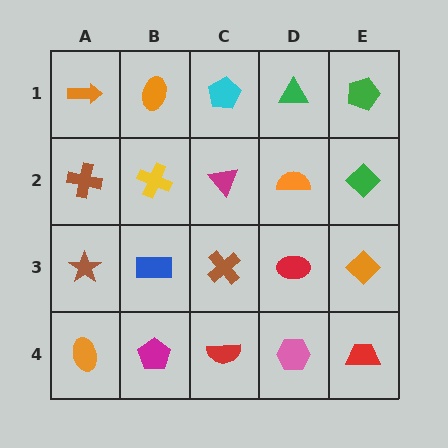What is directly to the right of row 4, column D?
A red trapezoid.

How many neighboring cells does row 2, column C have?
4.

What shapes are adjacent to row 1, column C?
A magenta triangle (row 2, column C), an orange ellipse (row 1, column B), a green triangle (row 1, column D).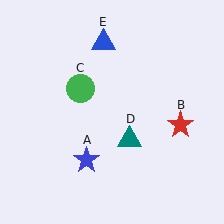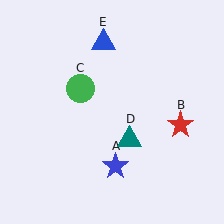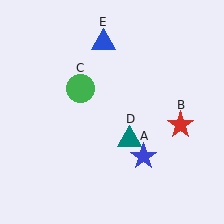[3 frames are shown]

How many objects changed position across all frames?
1 object changed position: blue star (object A).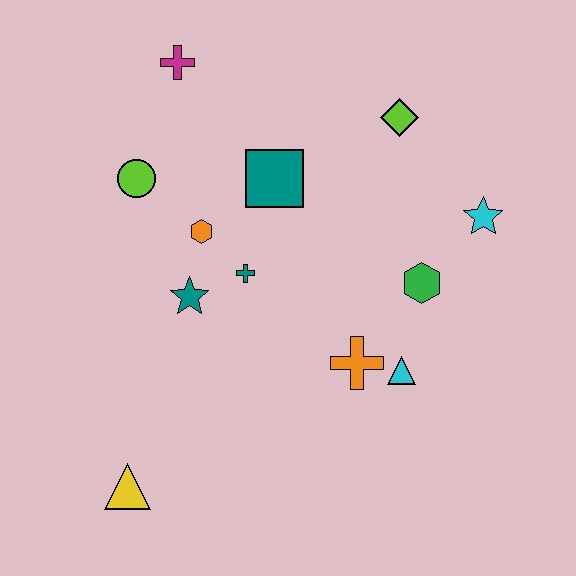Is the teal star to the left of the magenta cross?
No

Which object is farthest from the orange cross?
The magenta cross is farthest from the orange cross.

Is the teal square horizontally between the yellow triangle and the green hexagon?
Yes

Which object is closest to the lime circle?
The orange hexagon is closest to the lime circle.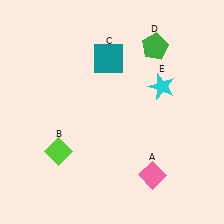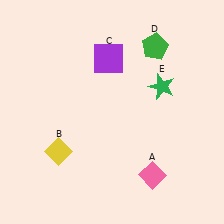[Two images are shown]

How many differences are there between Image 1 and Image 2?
There are 3 differences between the two images.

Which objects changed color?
B changed from lime to yellow. C changed from teal to purple. E changed from cyan to green.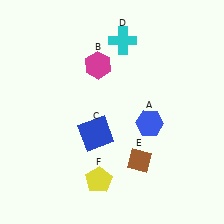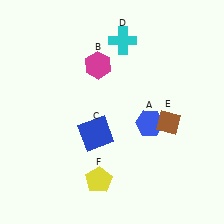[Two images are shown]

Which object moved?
The brown diamond (E) moved up.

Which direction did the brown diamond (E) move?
The brown diamond (E) moved up.